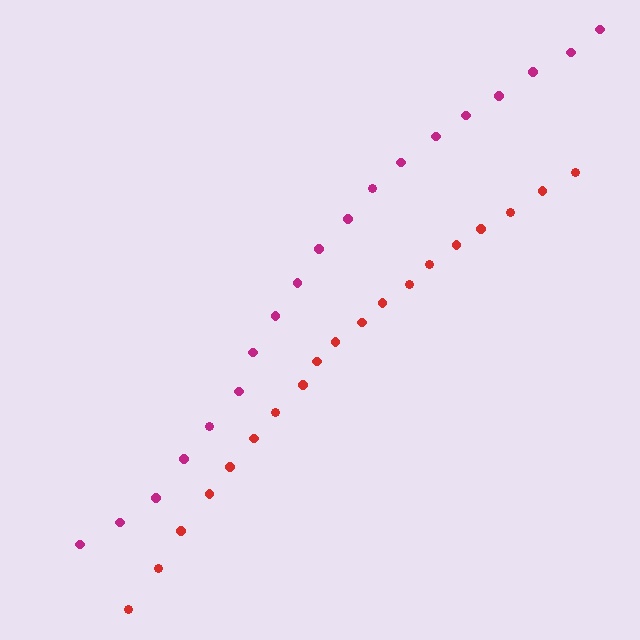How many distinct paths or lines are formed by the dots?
There are 2 distinct paths.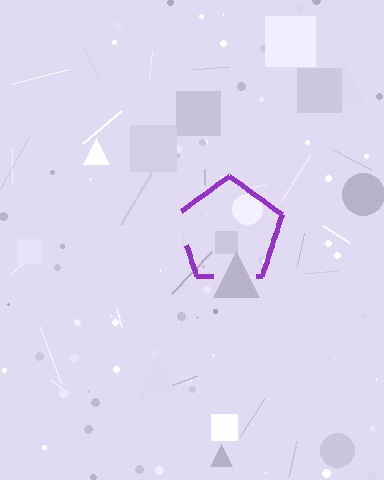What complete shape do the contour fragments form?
The contour fragments form a pentagon.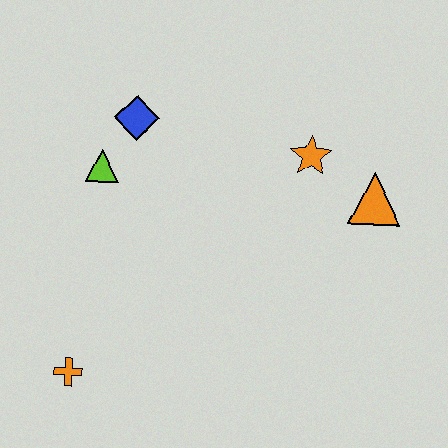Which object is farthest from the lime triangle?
The orange triangle is farthest from the lime triangle.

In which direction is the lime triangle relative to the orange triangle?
The lime triangle is to the left of the orange triangle.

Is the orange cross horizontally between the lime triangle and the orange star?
No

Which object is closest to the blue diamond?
The lime triangle is closest to the blue diamond.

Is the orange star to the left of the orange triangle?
Yes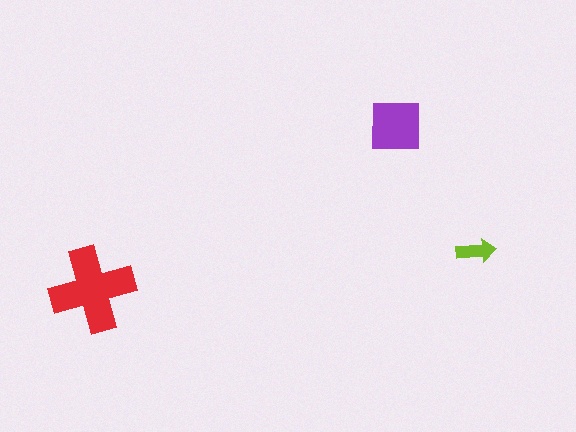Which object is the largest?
The red cross.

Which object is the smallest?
The lime arrow.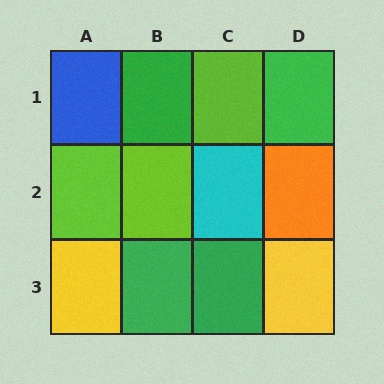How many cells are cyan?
1 cell is cyan.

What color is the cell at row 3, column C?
Green.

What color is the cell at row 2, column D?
Orange.